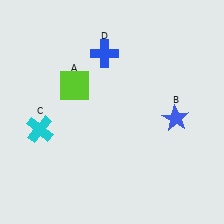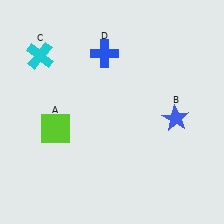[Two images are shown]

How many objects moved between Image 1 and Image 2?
2 objects moved between the two images.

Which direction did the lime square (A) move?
The lime square (A) moved down.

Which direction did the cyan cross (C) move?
The cyan cross (C) moved up.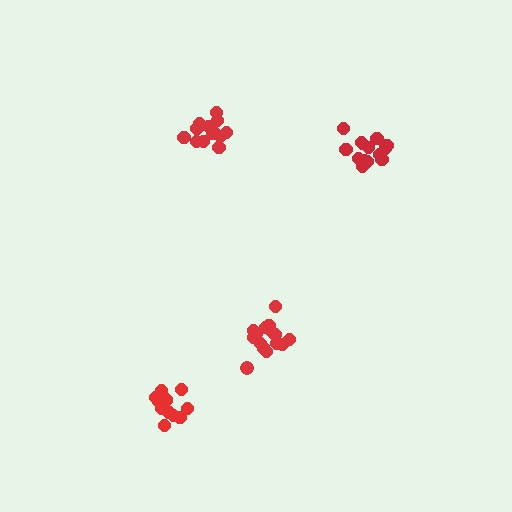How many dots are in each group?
Group 1: 15 dots, Group 2: 14 dots, Group 3: 14 dots, Group 4: 12 dots (55 total).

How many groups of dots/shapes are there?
There are 4 groups.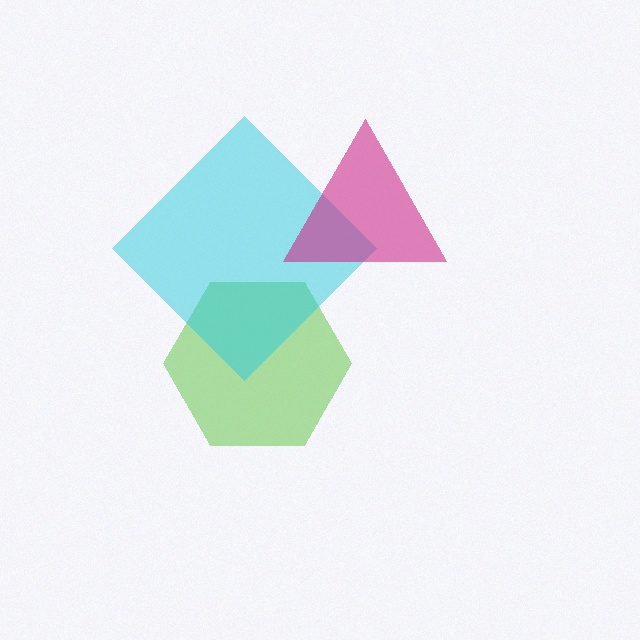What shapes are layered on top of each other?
The layered shapes are: a lime hexagon, a cyan diamond, a magenta triangle.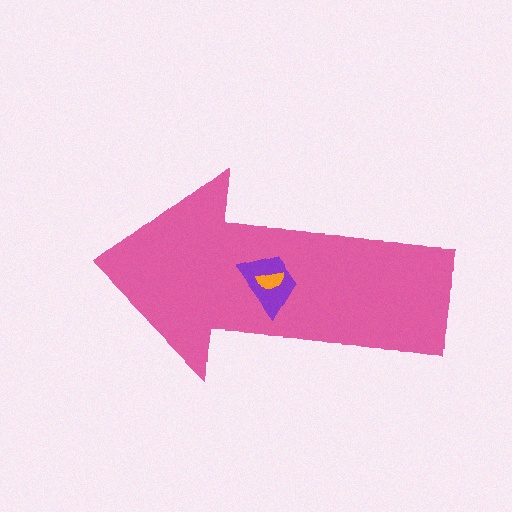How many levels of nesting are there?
3.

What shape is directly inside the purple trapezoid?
The orange semicircle.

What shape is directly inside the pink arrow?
The purple trapezoid.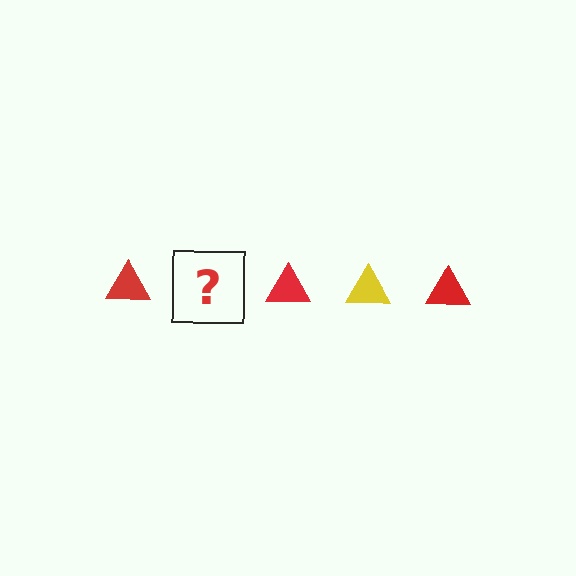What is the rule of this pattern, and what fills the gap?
The rule is that the pattern cycles through red, yellow triangles. The gap should be filled with a yellow triangle.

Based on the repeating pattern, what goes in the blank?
The blank should be a yellow triangle.